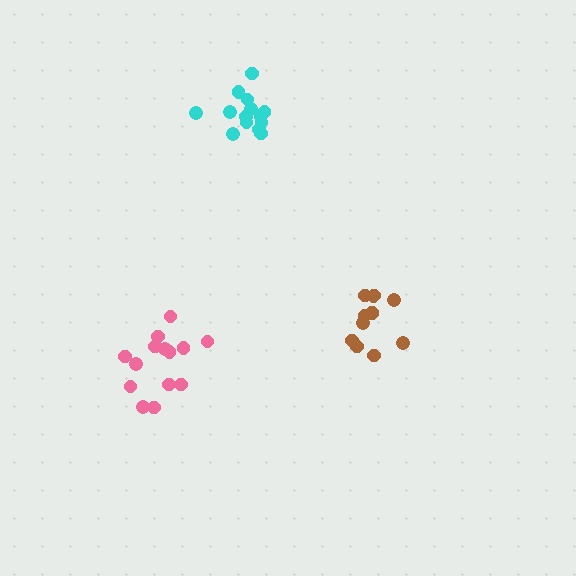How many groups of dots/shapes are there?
There are 3 groups.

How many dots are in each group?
Group 1: 14 dots, Group 2: 14 dots, Group 3: 12 dots (40 total).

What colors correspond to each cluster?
The clusters are colored: cyan, pink, brown.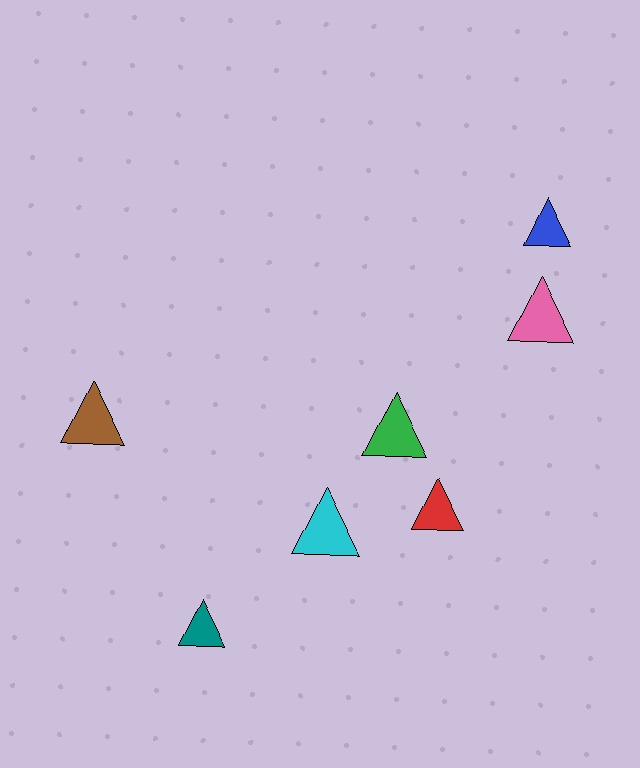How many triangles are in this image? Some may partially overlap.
There are 7 triangles.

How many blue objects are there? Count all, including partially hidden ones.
There is 1 blue object.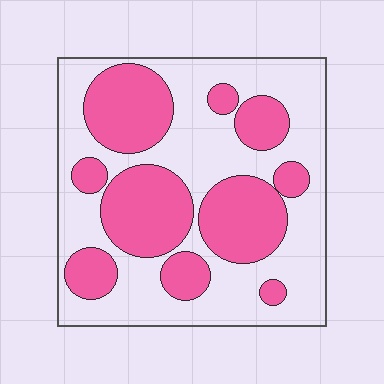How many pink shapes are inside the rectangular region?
10.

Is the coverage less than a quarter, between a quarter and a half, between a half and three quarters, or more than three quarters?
Between a quarter and a half.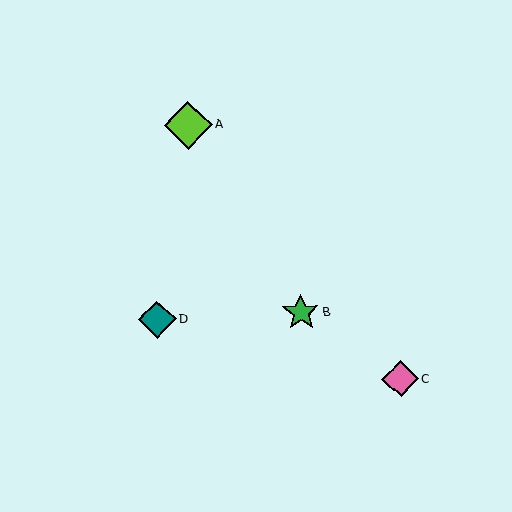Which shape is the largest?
The lime diamond (labeled A) is the largest.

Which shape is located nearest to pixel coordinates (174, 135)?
The lime diamond (labeled A) at (188, 125) is nearest to that location.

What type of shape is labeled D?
Shape D is a teal diamond.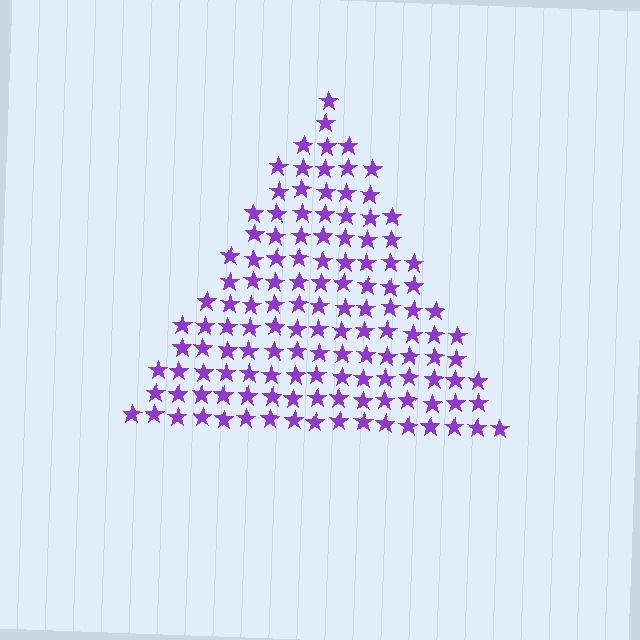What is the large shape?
The large shape is a triangle.